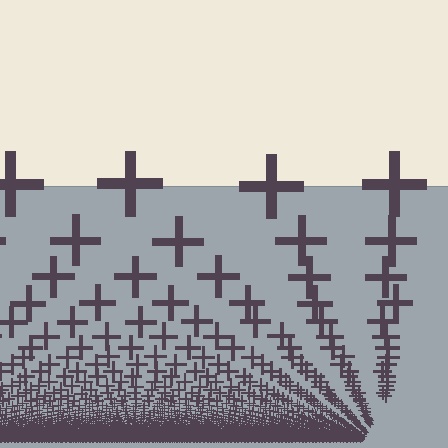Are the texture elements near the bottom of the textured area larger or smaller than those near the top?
Smaller. The gradient is inverted — elements near the bottom are smaller and denser.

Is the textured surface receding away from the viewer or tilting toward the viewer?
The surface appears to tilt toward the viewer. Texture elements get larger and sparser toward the top.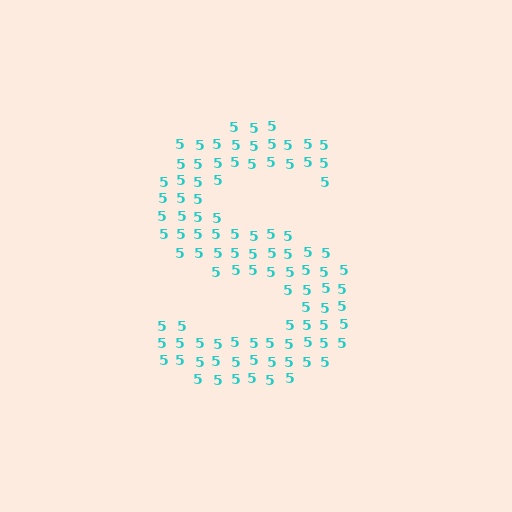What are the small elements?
The small elements are digit 5's.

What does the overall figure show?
The overall figure shows the letter S.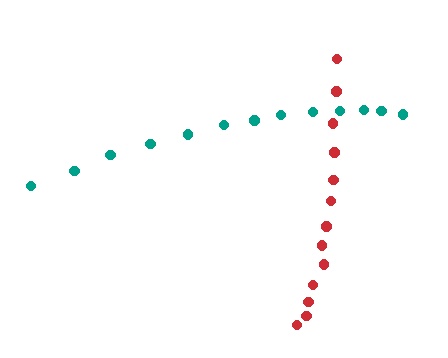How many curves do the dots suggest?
There are 2 distinct paths.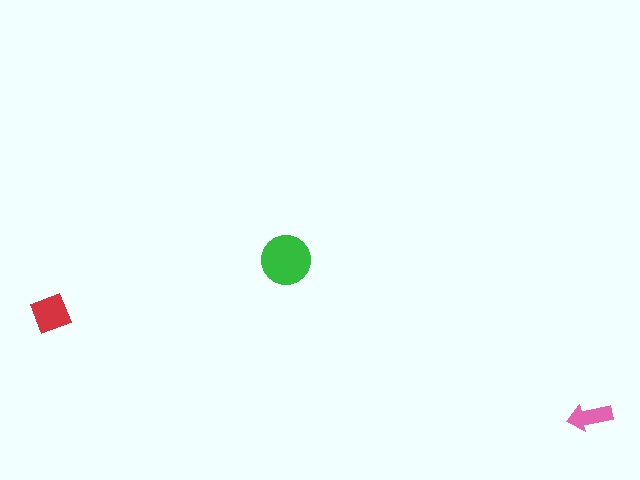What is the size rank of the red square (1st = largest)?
2nd.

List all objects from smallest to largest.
The pink arrow, the red square, the green circle.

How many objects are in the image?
There are 3 objects in the image.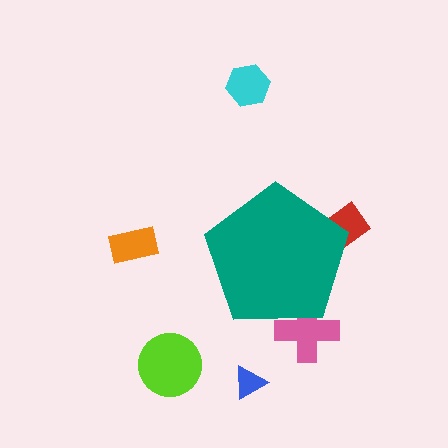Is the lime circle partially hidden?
No, the lime circle is fully visible.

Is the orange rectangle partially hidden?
No, the orange rectangle is fully visible.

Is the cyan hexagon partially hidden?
No, the cyan hexagon is fully visible.